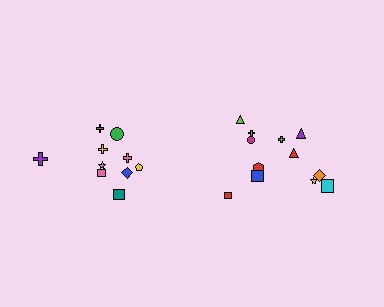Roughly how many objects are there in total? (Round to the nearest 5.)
Roughly 20 objects in total.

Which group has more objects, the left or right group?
The right group.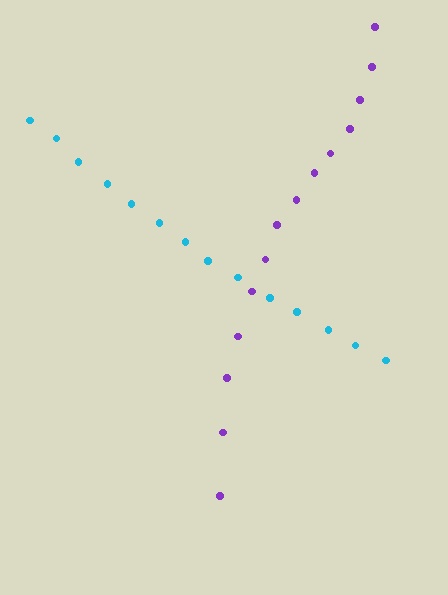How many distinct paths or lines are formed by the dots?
There are 2 distinct paths.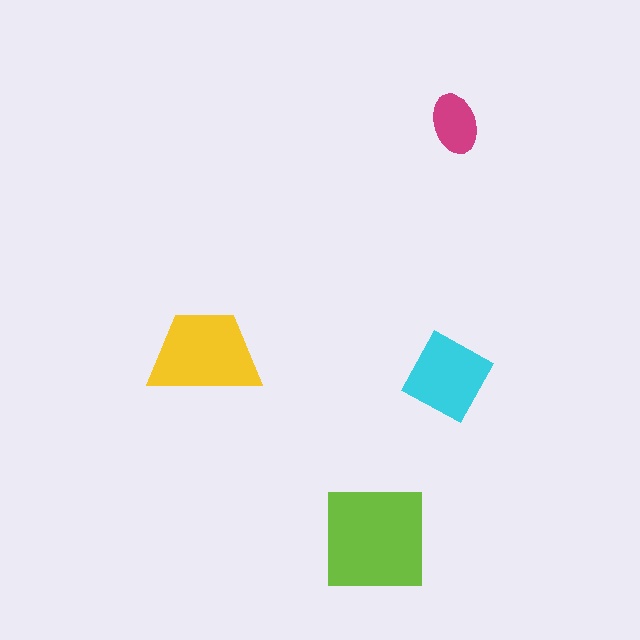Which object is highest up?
The magenta ellipse is topmost.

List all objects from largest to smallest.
The lime square, the yellow trapezoid, the cyan diamond, the magenta ellipse.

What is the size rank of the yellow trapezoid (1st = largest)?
2nd.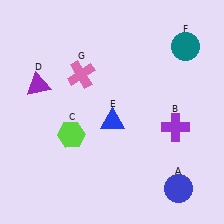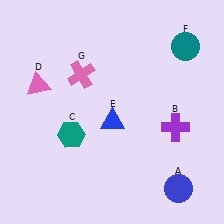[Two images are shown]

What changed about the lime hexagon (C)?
In Image 1, C is lime. In Image 2, it changed to teal.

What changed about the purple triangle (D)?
In Image 1, D is purple. In Image 2, it changed to pink.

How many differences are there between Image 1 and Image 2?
There are 2 differences between the two images.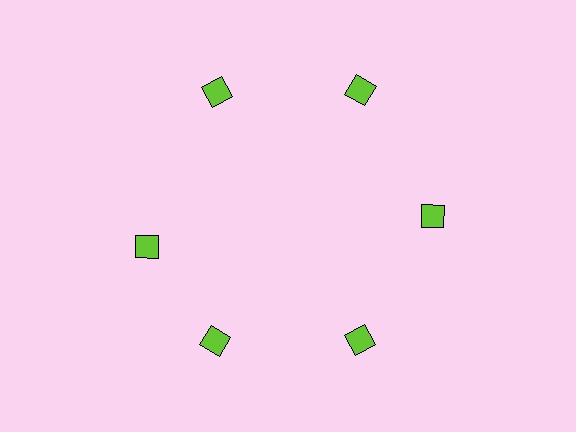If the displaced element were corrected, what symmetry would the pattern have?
It would have 6-fold rotational symmetry — the pattern would map onto itself every 60 degrees.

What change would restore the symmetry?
The symmetry would be restored by rotating it back into even spacing with its neighbors so that all 6 squares sit at equal angles and equal distance from the center.